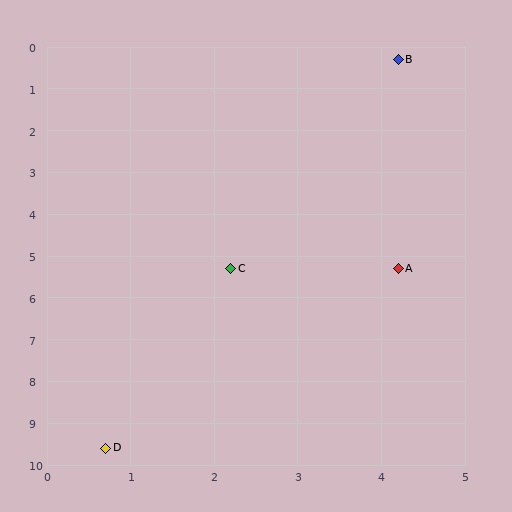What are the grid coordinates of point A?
Point A is at approximately (4.2, 5.3).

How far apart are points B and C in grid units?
Points B and C are about 5.4 grid units apart.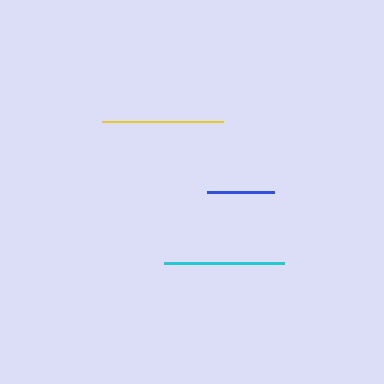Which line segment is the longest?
The yellow line is the longest at approximately 121 pixels.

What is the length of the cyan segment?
The cyan segment is approximately 120 pixels long.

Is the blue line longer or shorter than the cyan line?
The cyan line is longer than the blue line.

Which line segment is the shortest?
The blue line is the shortest at approximately 67 pixels.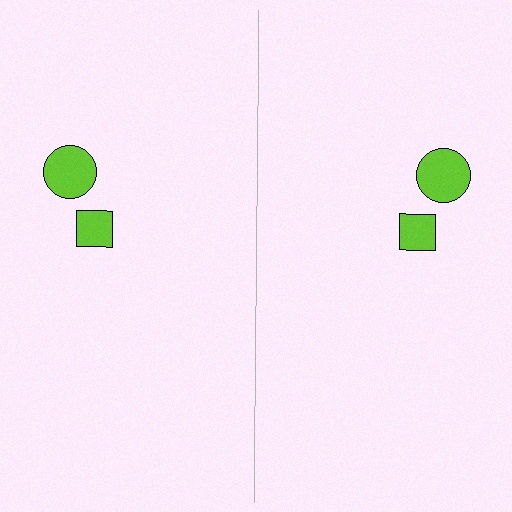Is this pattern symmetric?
Yes, this pattern has bilateral (reflection) symmetry.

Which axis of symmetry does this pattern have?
The pattern has a vertical axis of symmetry running through the center of the image.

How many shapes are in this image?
There are 4 shapes in this image.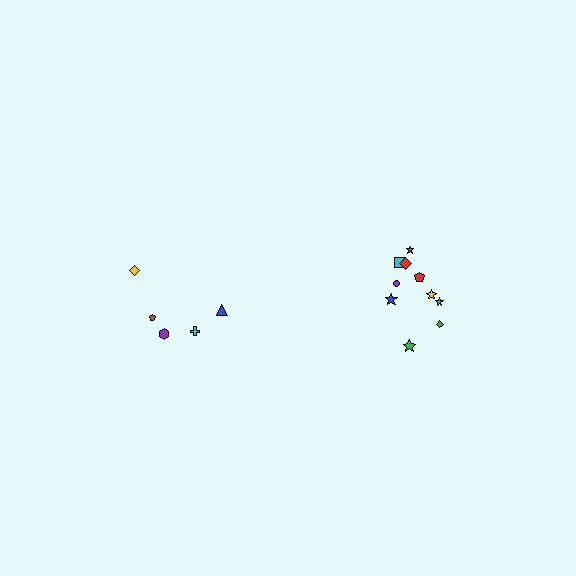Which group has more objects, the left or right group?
The right group.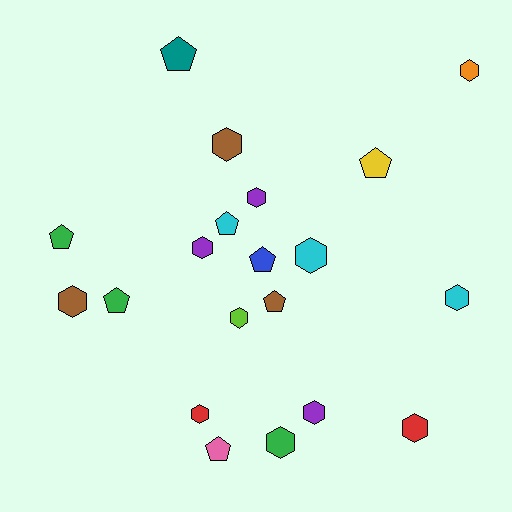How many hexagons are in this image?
There are 12 hexagons.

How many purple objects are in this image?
There are 3 purple objects.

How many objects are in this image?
There are 20 objects.